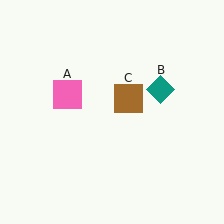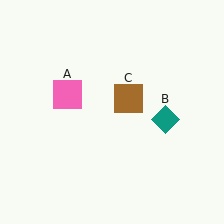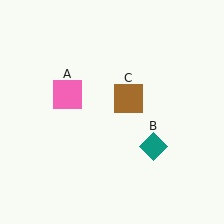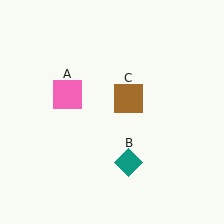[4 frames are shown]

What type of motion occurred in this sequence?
The teal diamond (object B) rotated clockwise around the center of the scene.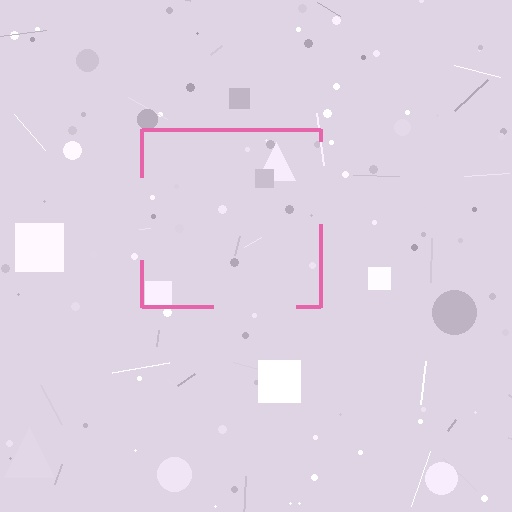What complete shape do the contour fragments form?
The contour fragments form a square.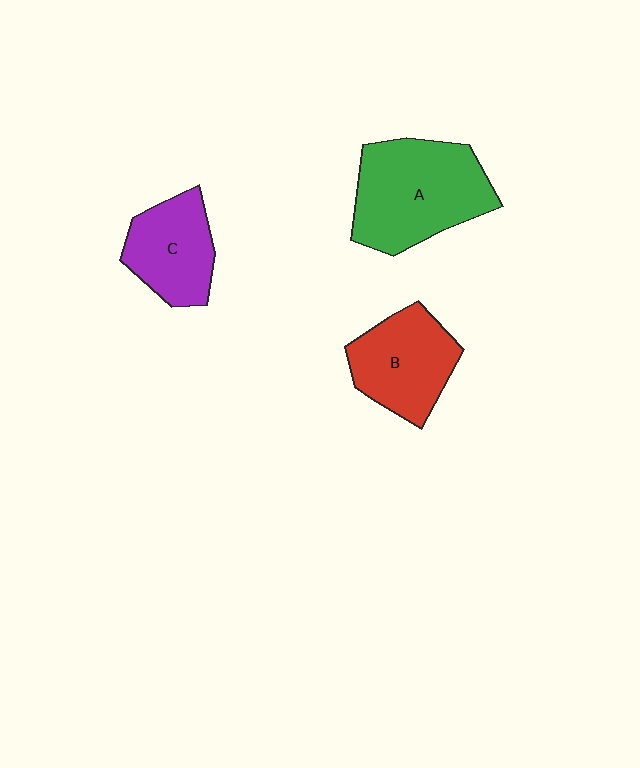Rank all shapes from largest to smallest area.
From largest to smallest: A (green), B (red), C (purple).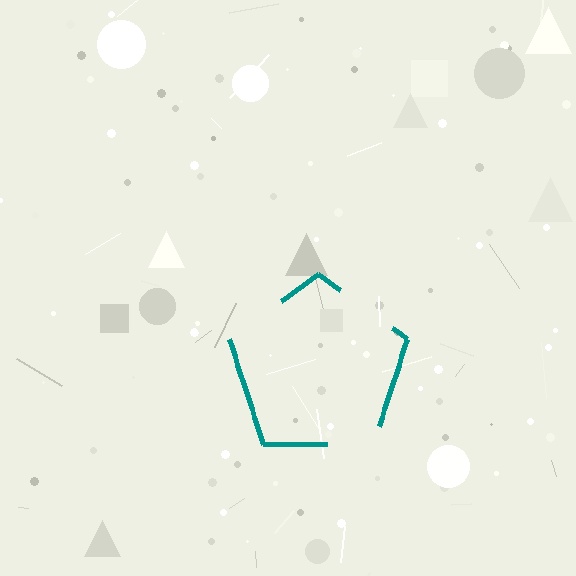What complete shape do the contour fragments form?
The contour fragments form a pentagon.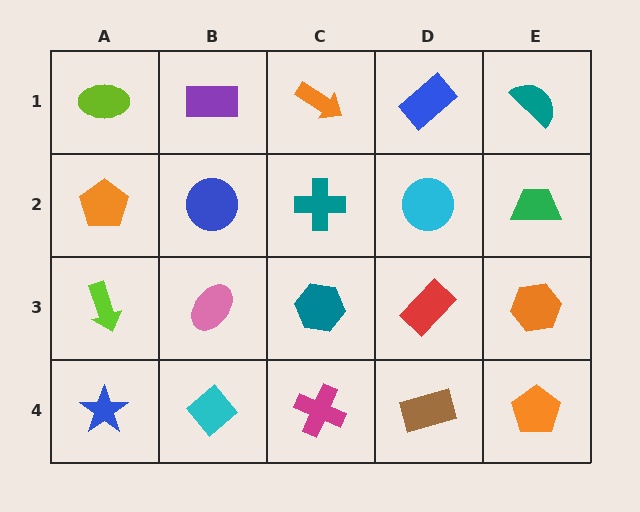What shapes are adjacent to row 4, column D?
A red rectangle (row 3, column D), a magenta cross (row 4, column C), an orange pentagon (row 4, column E).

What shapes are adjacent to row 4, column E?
An orange hexagon (row 3, column E), a brown rectangle (row 4, column D).